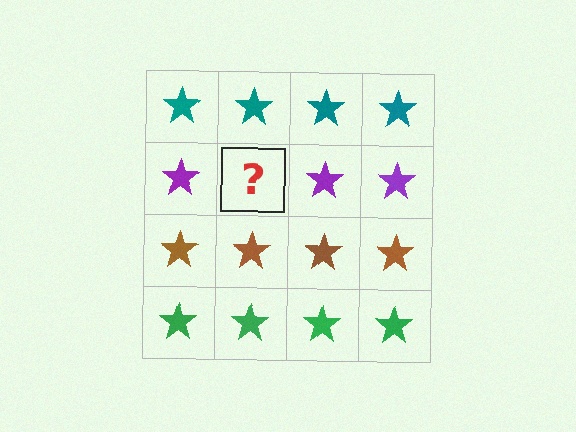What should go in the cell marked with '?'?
The missing cell should contain a purple star.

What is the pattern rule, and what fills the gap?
The rule is that each row has a consistent color. The gap should be filled with a purple star.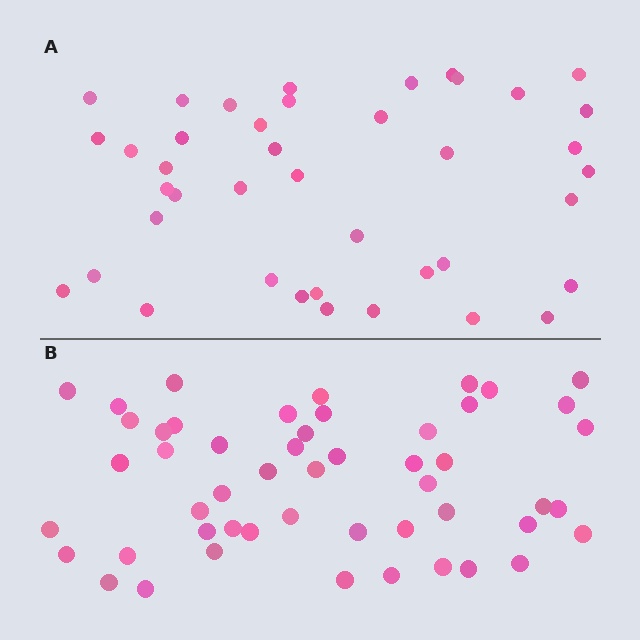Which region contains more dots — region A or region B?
Region B (the bottom region) has more dots.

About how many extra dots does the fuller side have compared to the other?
Region B has roughly 10 or so more dots than region A.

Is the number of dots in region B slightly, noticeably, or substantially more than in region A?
Region B has only slightly more — the two regions are fairly close. The ratio is roughly 1.2 to 1.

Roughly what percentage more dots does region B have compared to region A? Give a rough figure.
About 25% more.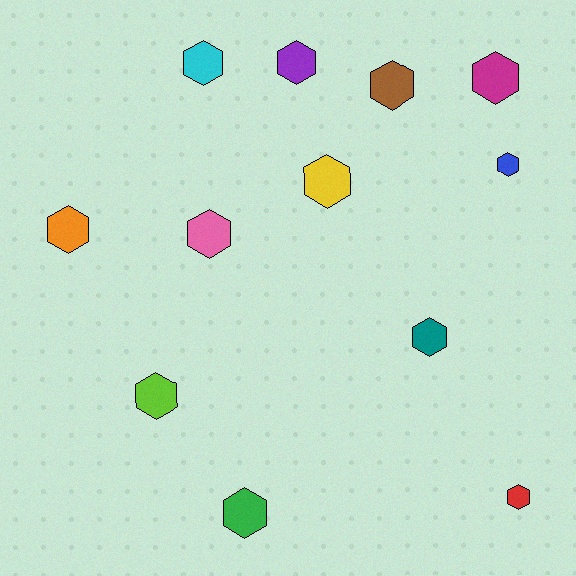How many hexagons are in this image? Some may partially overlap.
There are 12 hexagons.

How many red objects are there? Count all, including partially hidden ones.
There is 1 red object.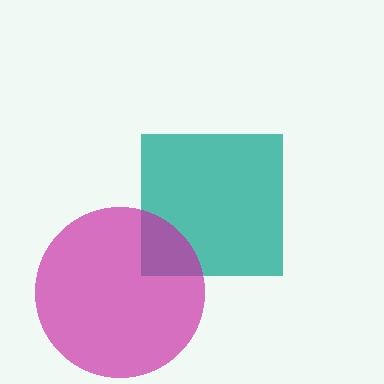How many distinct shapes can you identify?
There are 2 distinct shapes: a teal square, a magenta circle.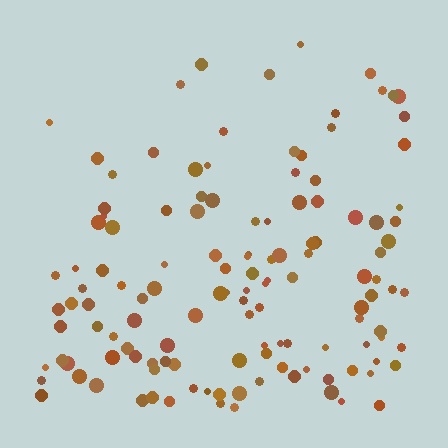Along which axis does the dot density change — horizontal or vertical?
Vertical.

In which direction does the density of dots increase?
From top to bottom, with the bottom side densest.